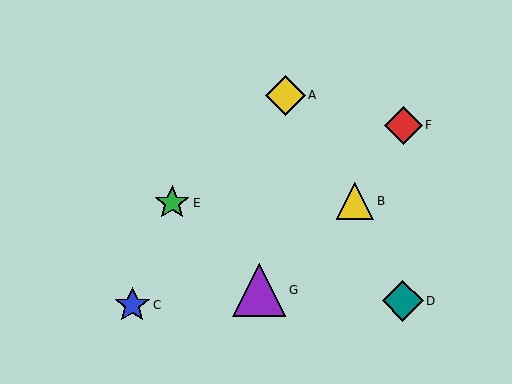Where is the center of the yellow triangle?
The center of the yellow triangle is at (355, 201).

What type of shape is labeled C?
Shape C is a blue star.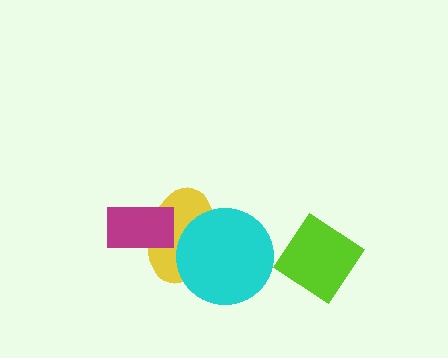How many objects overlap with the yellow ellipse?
2 objects overlap with the yellow ellipse.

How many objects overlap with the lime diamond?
0 objects overlap with the lime diamond.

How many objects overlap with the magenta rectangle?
1 object overlaps with the magenta rectangle.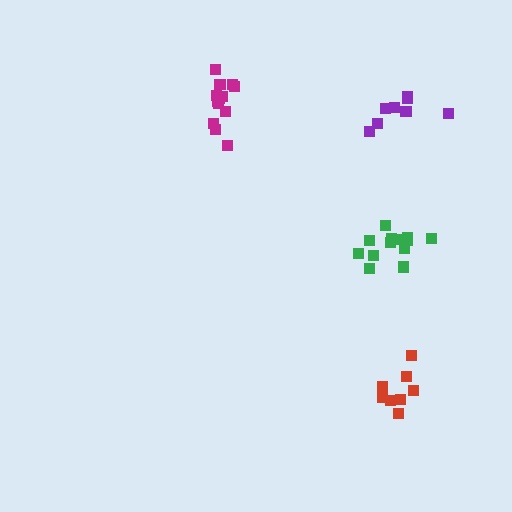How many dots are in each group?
Group 1: 8 dots, Group 2: 13 dots, Group 3: 13 dots, Group 4: 8 dots (42 total).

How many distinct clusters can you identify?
There are 4 distinct clusters.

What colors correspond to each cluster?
The clusters are colored: red, magenta, green, purple.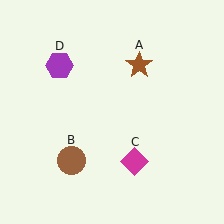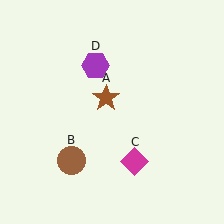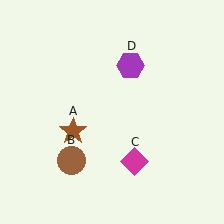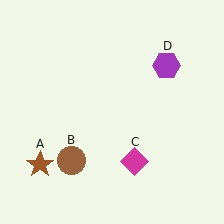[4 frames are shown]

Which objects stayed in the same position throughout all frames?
Brown circle (object B) and magenta diamond (object C) remained stationary.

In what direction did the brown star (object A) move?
The brown star (object A) moved down and to the left.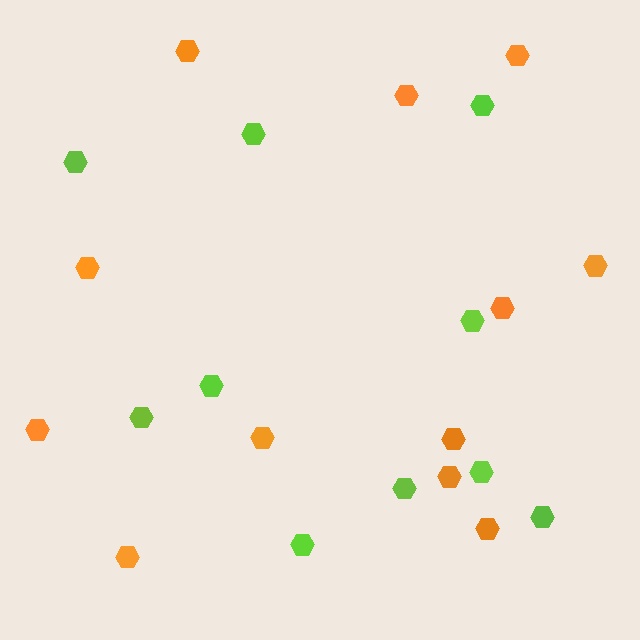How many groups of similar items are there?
There are 2 groups: one group of lime hexagons (10) and one group of orange hexagons (12).